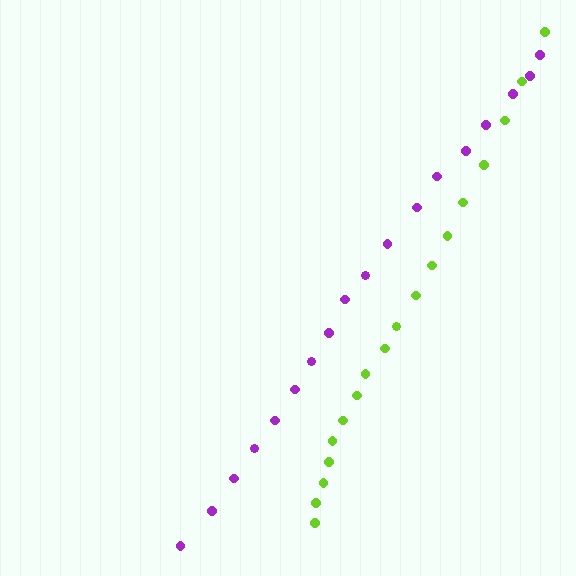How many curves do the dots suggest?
There are 2 distinct paths.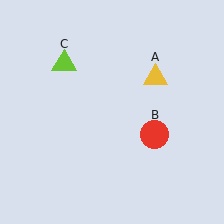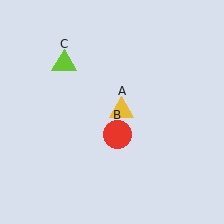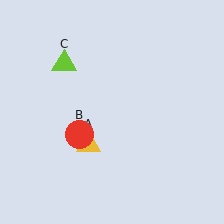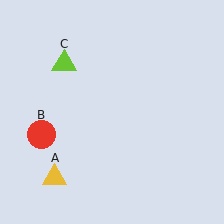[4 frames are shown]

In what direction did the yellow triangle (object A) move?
The yellow triangle (object A) moved down and to the left.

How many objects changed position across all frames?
2 objects changed position: yellow triangle (object A), red circle (object B).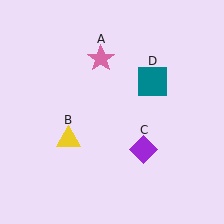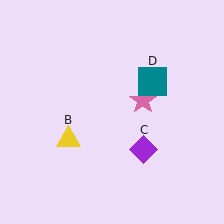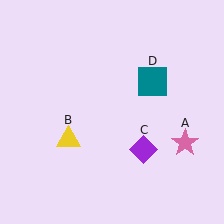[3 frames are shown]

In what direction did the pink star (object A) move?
The pink star (object A) moved down and to the right.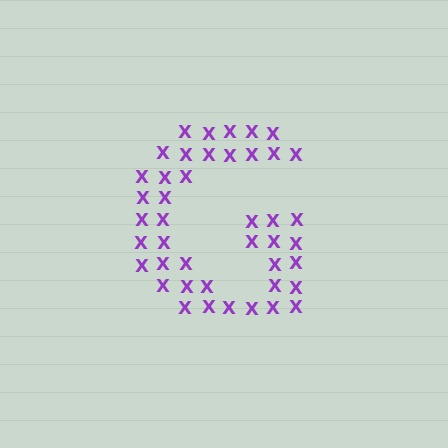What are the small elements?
The small elements are letter X's.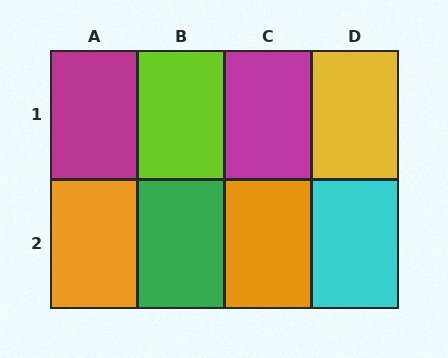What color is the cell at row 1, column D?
Yellow.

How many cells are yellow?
1 cell is yellow.